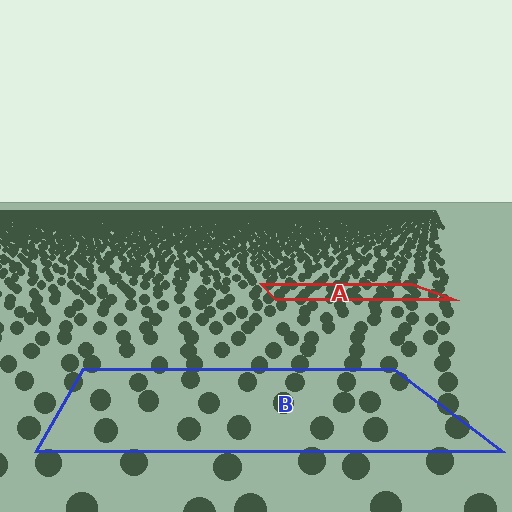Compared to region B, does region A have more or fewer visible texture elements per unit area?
Region A has more texture elements per unit area — they are packed more densely because it is farther away.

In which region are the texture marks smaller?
The texture marks are smaller in region A, because it is farther away.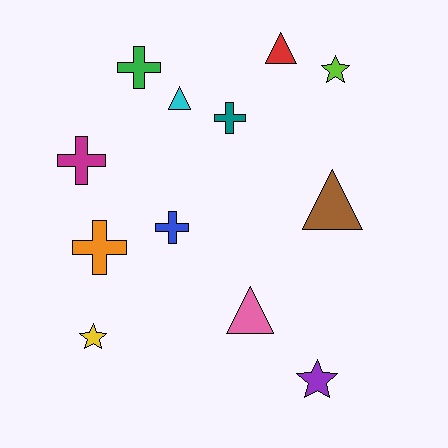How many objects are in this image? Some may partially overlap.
There are 12 objects.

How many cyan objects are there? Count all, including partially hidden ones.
There is 1 cyan object.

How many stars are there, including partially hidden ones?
There are 3 stars.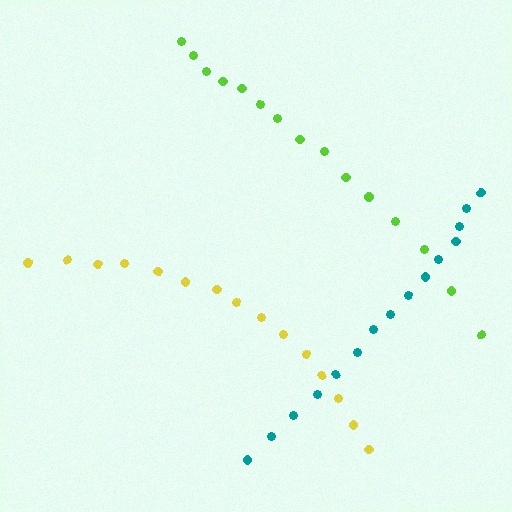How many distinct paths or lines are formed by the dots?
There are 3 distinct paths.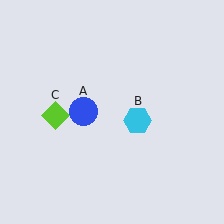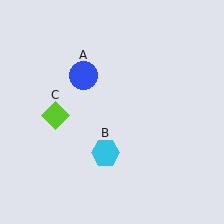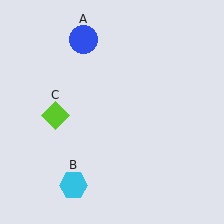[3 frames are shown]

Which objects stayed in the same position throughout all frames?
Lime diamond (object C) remained stationary.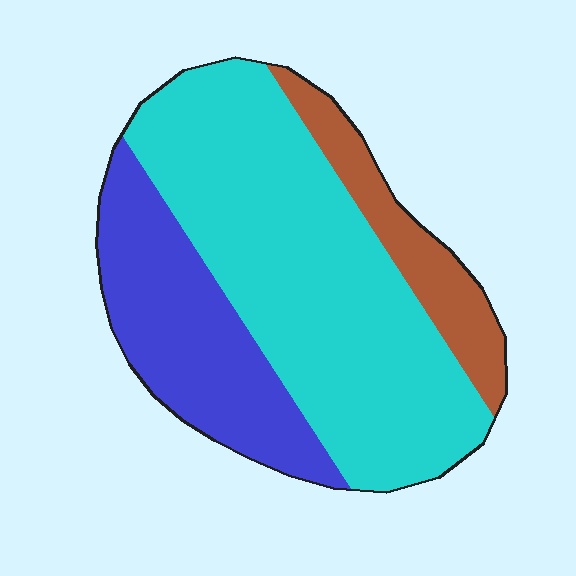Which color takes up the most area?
Cyan, at roughly 60%.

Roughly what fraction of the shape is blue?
Blue covers about 25% of the shape.